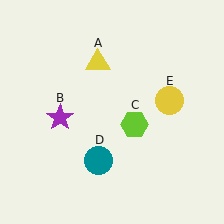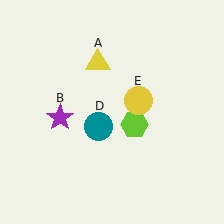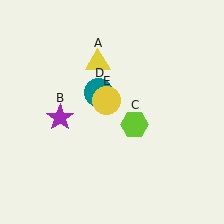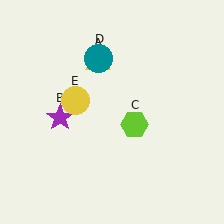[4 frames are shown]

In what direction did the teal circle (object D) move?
The teal circle (object D) moved up.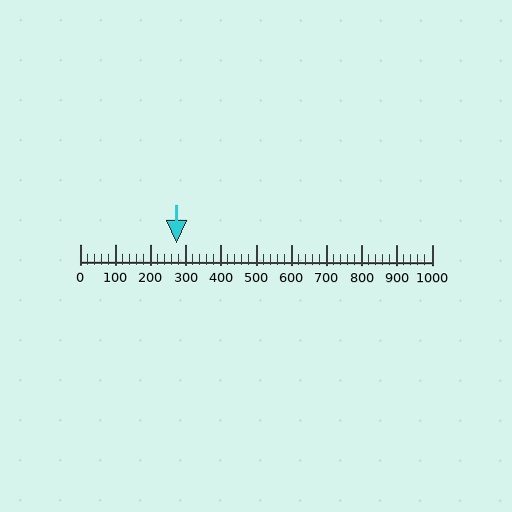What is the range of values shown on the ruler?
The ruler shows values from 0 to 1000.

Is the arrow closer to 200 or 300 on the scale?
The arrow is closer to 300.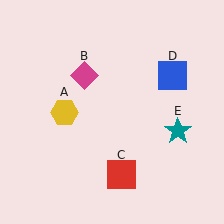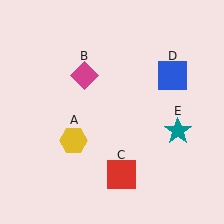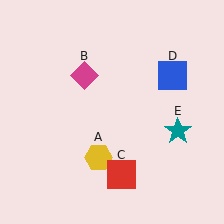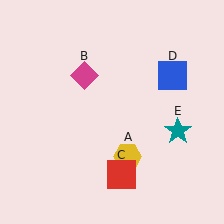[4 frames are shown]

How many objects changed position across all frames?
1 object changed position: yellow hexagon (object A).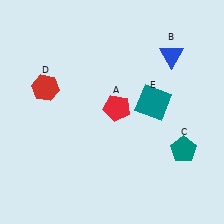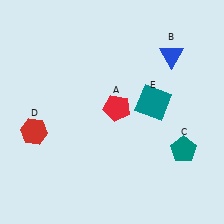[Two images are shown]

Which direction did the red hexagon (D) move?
The red hexagon (D) moved down.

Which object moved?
The red hexagon (D) moved down.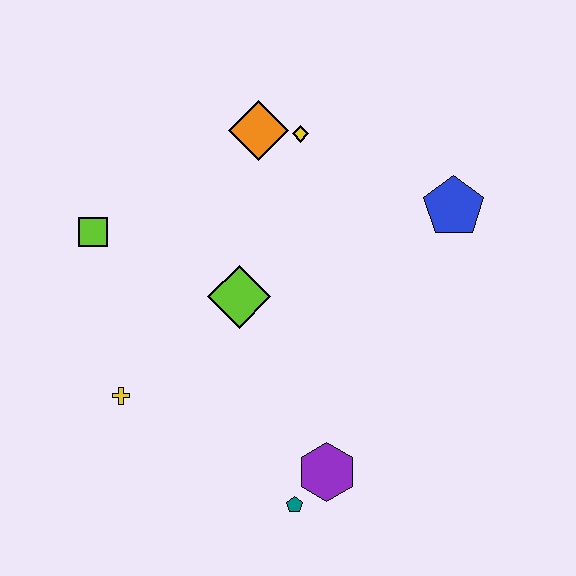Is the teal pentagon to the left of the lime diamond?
No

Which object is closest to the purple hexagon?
The teal pentagon is closest to the purple hexagon.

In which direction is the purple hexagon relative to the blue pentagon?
The purple hexagon is below the blue pentagon.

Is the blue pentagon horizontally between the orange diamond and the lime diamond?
No